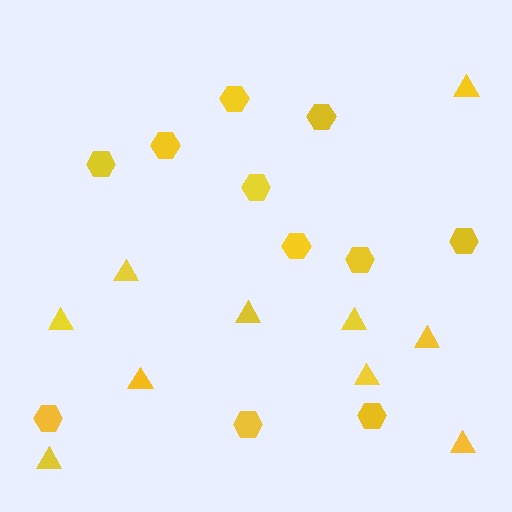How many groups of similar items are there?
There are 2 groups: one group of hexagons (11) and one group of triangles (10).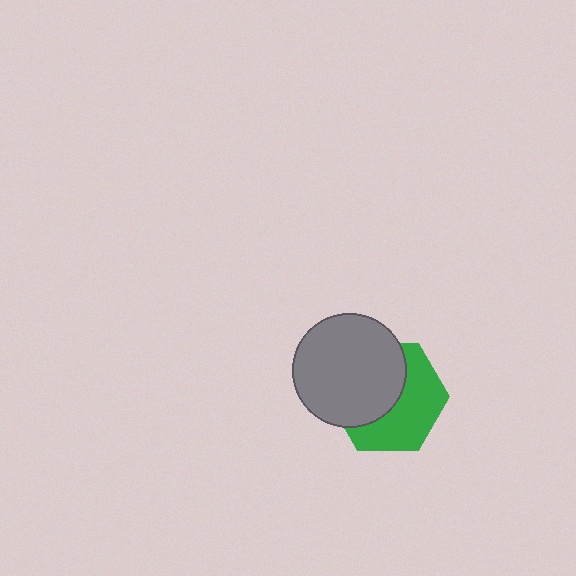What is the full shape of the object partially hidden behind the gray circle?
The partially hidden object is a green hexagon.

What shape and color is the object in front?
The object in front is a gray circle.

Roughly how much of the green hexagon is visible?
About half of it is visible (roughly 50%).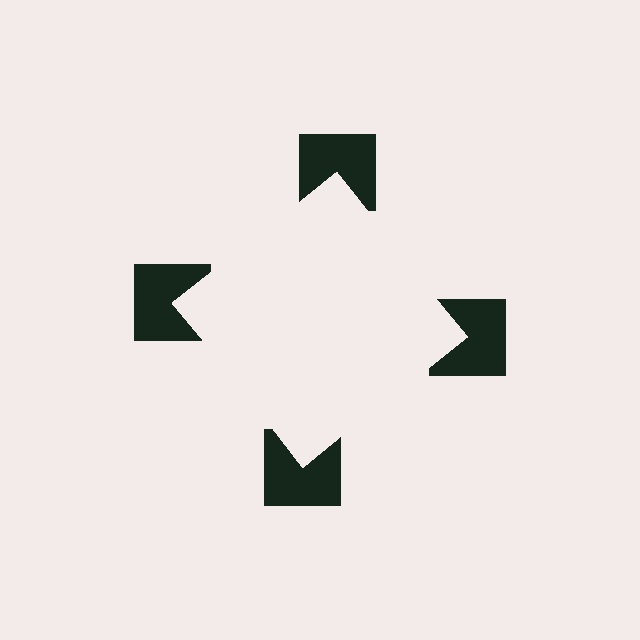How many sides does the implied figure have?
4 sides.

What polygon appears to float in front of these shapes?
An illusory square — its edges are inferred from the aligned wedge cuts in the notched squares, not physically drawn.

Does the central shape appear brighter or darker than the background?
It typically appears slightly brighter than the background, even though no actual brightness change is drawn.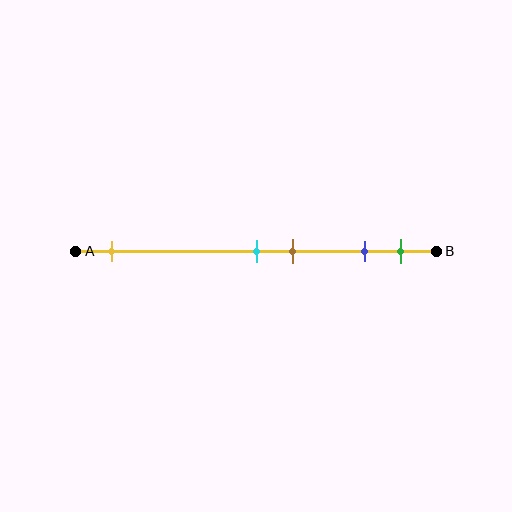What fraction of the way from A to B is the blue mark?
The blue mark is approximately 80% (0.8) of the way from A to B.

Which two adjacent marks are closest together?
The cyan and brown marks are the closest adjacent pair.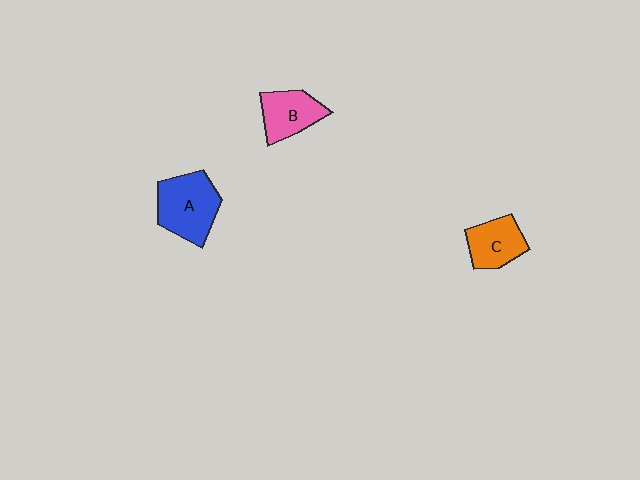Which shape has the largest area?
Shape A (blue).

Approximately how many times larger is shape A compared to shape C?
Approximately 1.4 times.